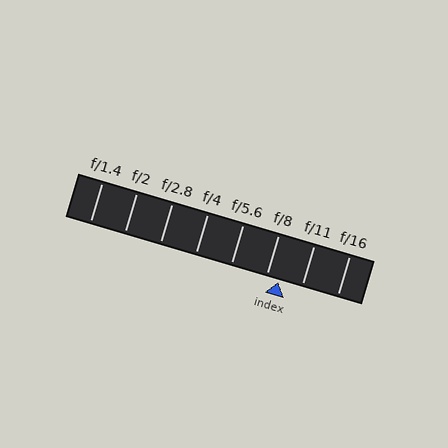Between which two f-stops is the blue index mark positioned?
The index mark is between f/8 and f/11.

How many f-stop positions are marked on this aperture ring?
There are 8 f-stop positions marked.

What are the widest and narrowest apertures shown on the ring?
The widest aperture shown is f/1.4 and the narrowest is f/16.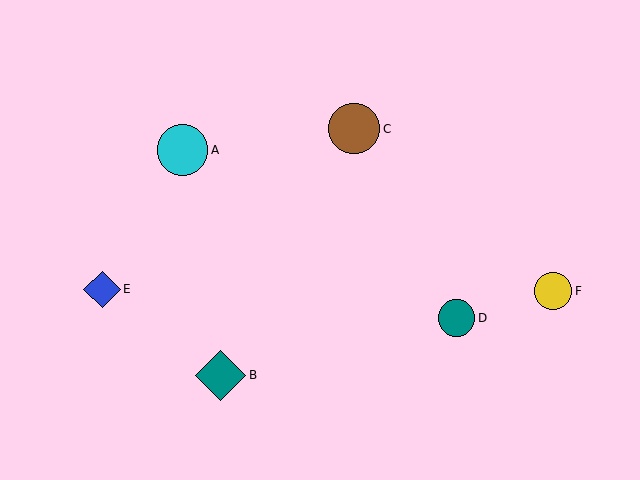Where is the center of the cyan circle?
The center of the cyan circle is at (183, 150).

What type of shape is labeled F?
Shape F is a yellow circle.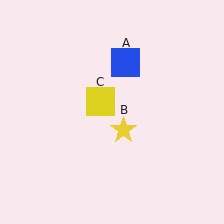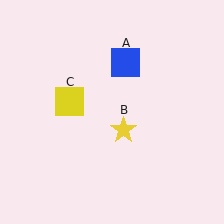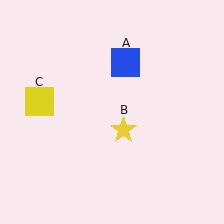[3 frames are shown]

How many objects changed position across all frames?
1 object changed position: yellow square (object C).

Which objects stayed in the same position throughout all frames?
Blue square (object A) and yellow star (object B) remained stationary.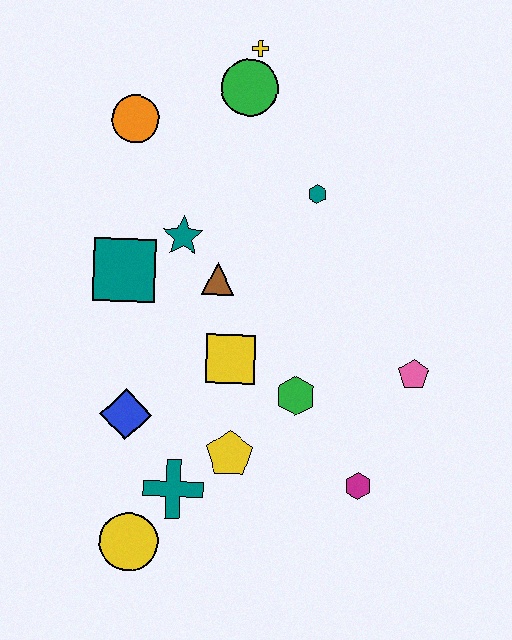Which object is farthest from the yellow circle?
The yellow cross is farthest from the yellow circle.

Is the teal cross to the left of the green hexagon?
Yes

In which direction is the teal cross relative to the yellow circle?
The teal cross is above the yellow circle.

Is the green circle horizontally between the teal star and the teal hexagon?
Yes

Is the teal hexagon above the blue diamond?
Yes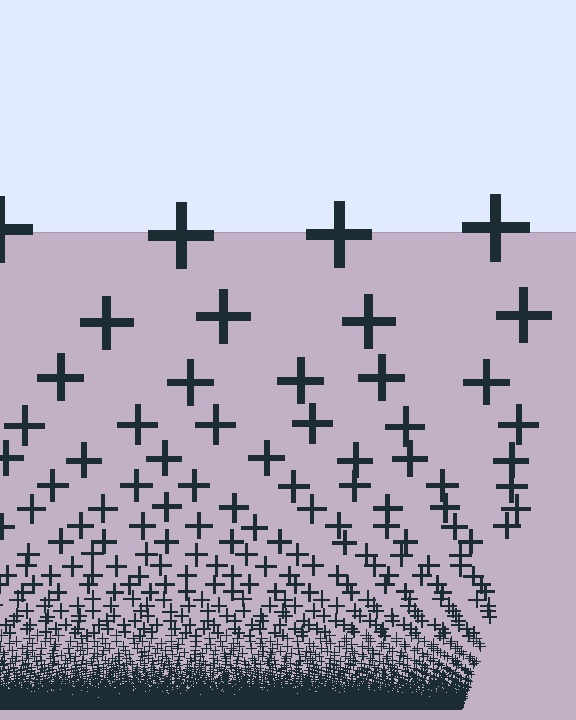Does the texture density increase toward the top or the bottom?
Density increases toward the bottom.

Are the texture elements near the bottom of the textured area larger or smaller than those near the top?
Smaller. The gradient is inverted — elements near the bottom are smaller and denser.